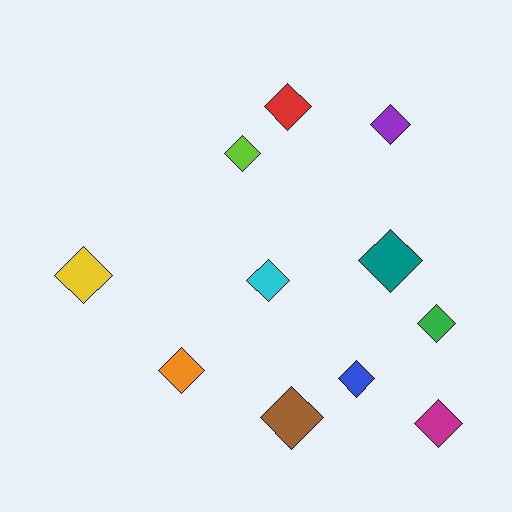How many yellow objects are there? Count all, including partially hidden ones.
There is 1 yellow object.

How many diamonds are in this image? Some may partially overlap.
There are 11 diamonds.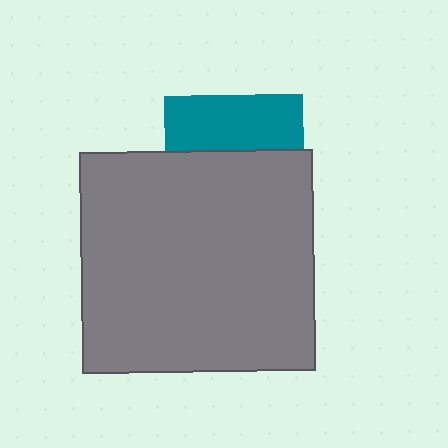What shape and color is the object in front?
The object in front is a gray rectangle.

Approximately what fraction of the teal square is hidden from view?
Roughly 61% of the teal square is hidden behind the gray rectangle.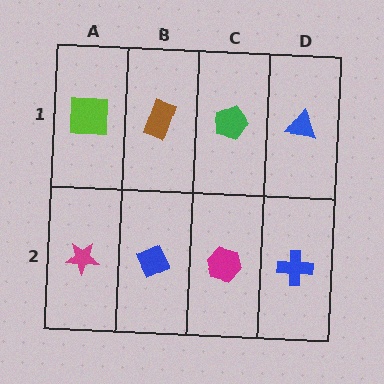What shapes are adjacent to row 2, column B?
A brown rectangle (row 1, column B), a magenta star (row 2, column A), a magenta hexagon (row 2, column C).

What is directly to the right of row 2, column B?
A magenta hexagon.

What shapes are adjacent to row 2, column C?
A green pentagon (row 1, column C), a blue diamond (row 2, column B), a blue cross (row 2, column D).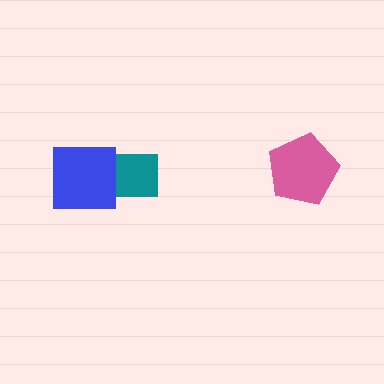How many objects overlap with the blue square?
1 object overlaps with the blue square.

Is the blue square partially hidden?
No, no other shape covers it.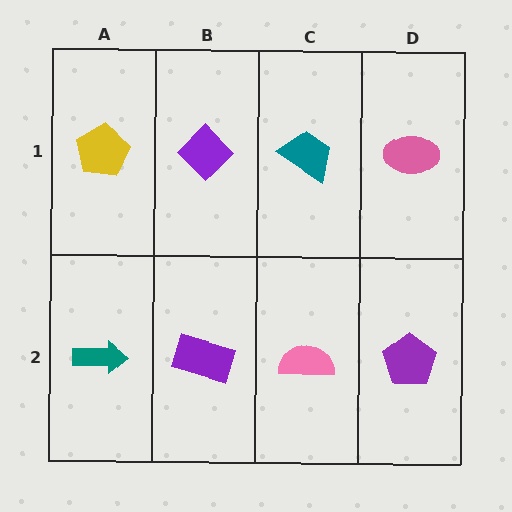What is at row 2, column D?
A purple pentagon.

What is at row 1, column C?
A teal trapezoid.